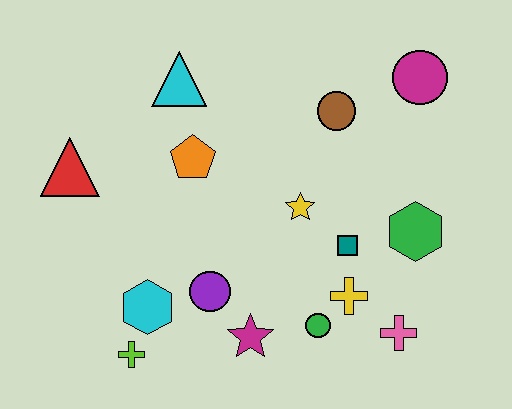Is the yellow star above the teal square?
Yes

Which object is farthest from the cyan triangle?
The pink cross is farthest from the cyan triangle.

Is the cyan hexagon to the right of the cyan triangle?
No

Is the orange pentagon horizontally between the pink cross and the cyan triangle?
Yes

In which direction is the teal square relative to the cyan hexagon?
The teal square is to the right of the cyan hexagon.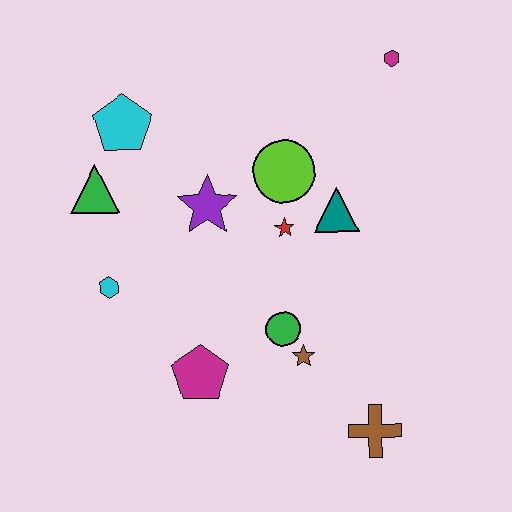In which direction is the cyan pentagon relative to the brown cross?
The cyan pentagon is above the brown cross.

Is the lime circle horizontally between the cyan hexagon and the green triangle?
No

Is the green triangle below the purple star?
No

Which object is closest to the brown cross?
The brown star is closest to the brown cross.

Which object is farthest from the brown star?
The magenta hexagon is farthest from the brown star.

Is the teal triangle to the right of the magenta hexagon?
No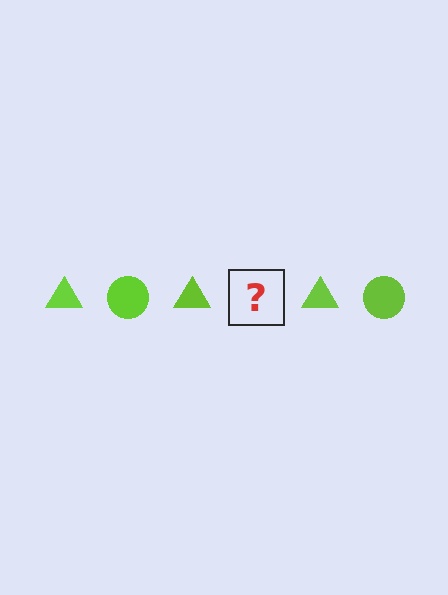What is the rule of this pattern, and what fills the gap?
The rule is that the pattern cycles through triangle, circle shapes in lime. The gap should be filled with a lime circle.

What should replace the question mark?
The question mark should be replaced with a lime circle.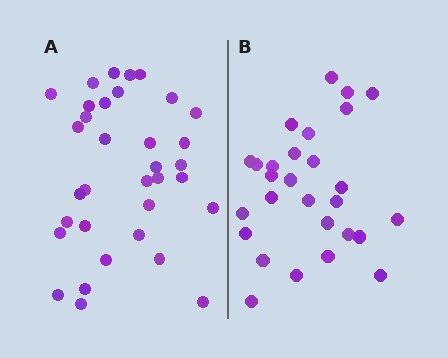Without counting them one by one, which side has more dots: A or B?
Region A (the left region) has more dots.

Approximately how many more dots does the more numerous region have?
Region A has about 6 more dots than region B.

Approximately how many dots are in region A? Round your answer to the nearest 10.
About 30 dots. (The exact count is 34, which rounds to 30.)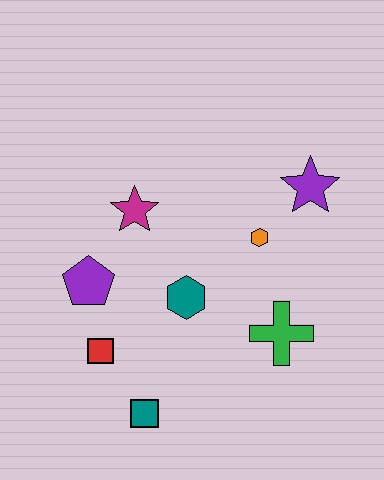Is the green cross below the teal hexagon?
Yes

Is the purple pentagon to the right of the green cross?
No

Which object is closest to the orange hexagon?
The purple star is closest to the orange hexagon.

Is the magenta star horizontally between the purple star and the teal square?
No